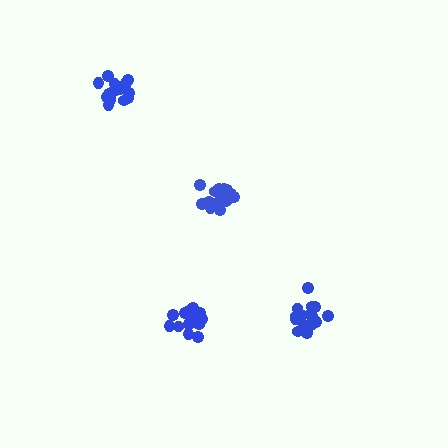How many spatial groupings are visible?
There are 4 spatial groupings.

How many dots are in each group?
Group 1: 15 dots, Group 2: 19 dots, Group 3: 17 dots, Group 4: 15 dots (66 total).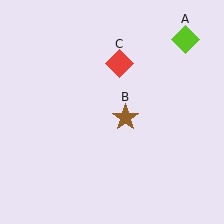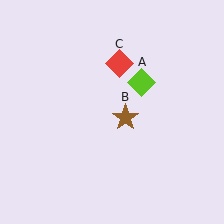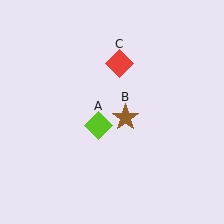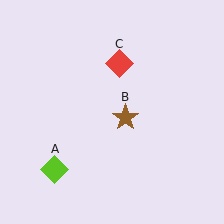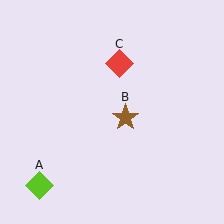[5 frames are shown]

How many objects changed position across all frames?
1 object changed position: lime diamond (object A).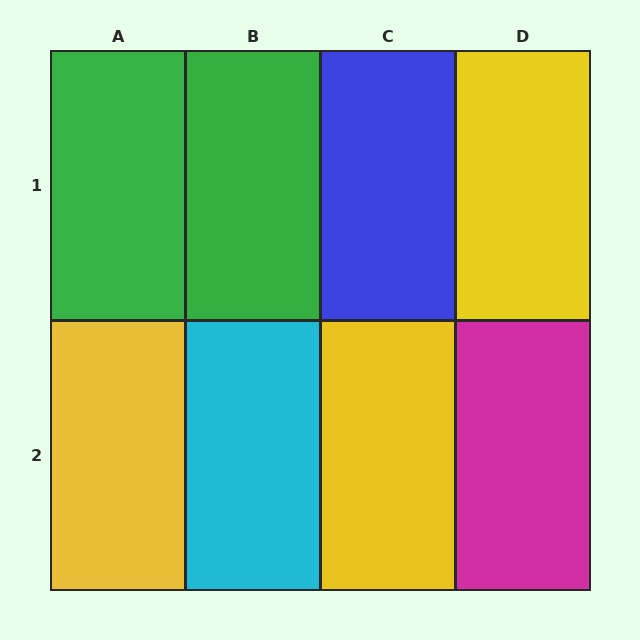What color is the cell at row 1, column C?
Blue.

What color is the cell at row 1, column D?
Yellow.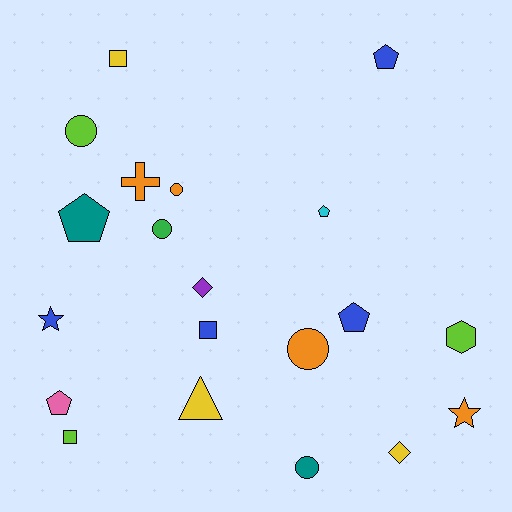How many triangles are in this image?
There is 1 triangle.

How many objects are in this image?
There are 20 objects.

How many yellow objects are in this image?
There are 3 yellow objects.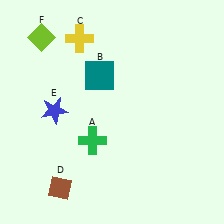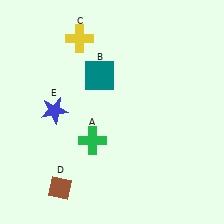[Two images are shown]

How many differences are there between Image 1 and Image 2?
There is 1 difference between the two images.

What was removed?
The lime diamond (F) was removed in Image 2.